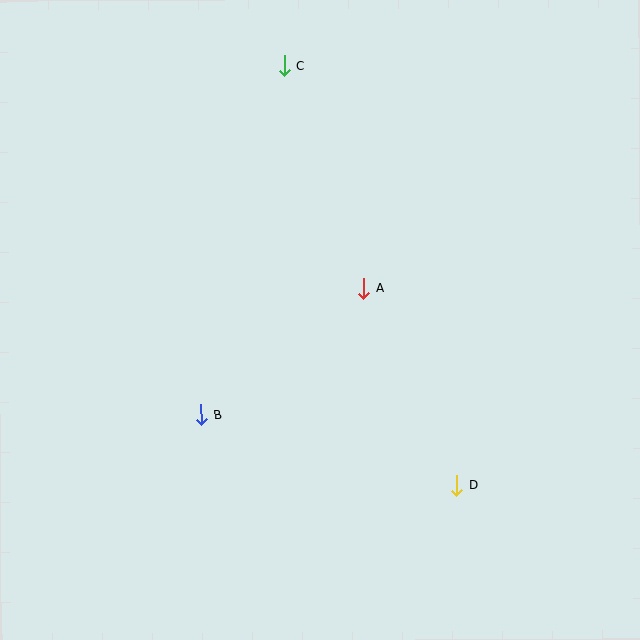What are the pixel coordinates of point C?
Point C is at (284, 66).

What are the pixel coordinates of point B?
Point B is at (201, 415).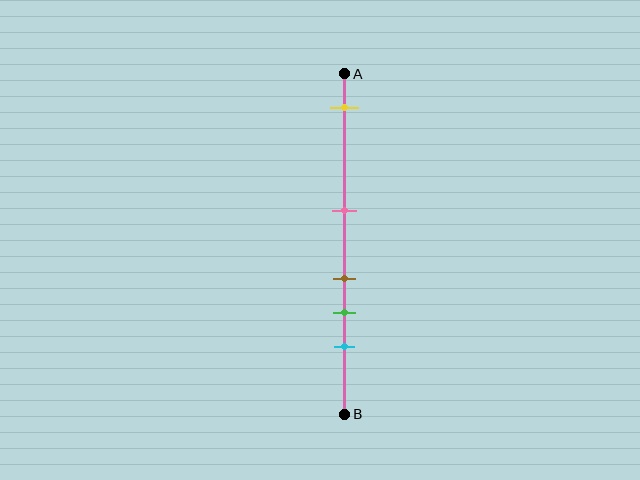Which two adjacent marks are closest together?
The brown and green marks are the closest adjacent pair.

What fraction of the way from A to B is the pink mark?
The pink mark is approximately 40% (0.4) of the way from A to B.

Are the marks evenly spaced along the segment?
No, the marks are not evenly spaced.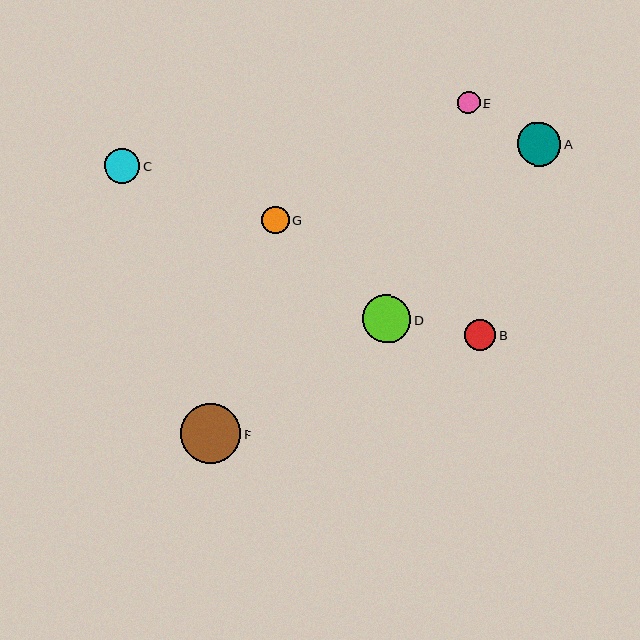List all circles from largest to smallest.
From largest to smallest: F, D, A, C, B, G, E.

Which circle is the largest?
Circle F is the largest with a size of approximately 60 pixels.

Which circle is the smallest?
Circle E is the smallest with a size of approximately 22 pixels.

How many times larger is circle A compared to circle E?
Circle A is approximately 2.0 times the size of circle E.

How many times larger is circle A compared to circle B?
Circle A is approximately 1.4 times the size of circle B.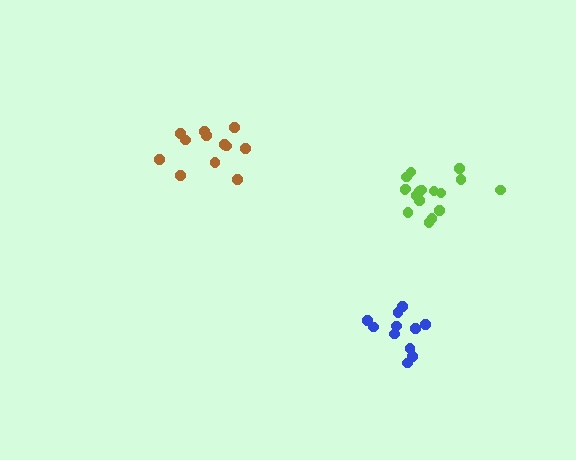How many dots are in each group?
Group 1: 17 dots, Group 2: 12 dots, Group 3: 11 dots (40 total).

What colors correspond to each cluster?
The clusters are colored: lime, brown, blue.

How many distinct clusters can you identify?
There are 3 distinct clusters.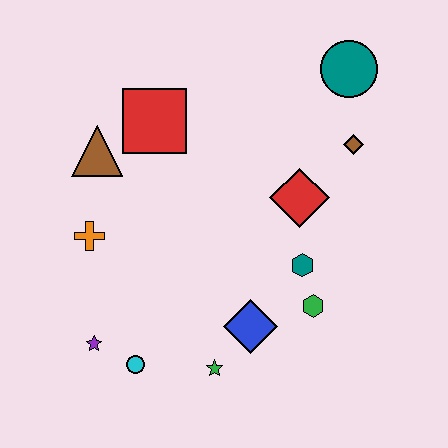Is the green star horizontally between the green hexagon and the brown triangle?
Yes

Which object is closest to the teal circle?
The brown diamond is closest to the teal circle.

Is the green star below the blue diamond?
Yes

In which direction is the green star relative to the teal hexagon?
The green star is below the teal hexagon.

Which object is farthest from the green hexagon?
The brown triangle is farthest from the green hexagon.